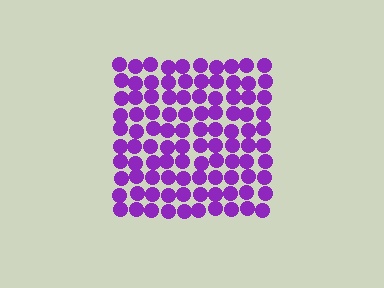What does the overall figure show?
The overall figure shows a square.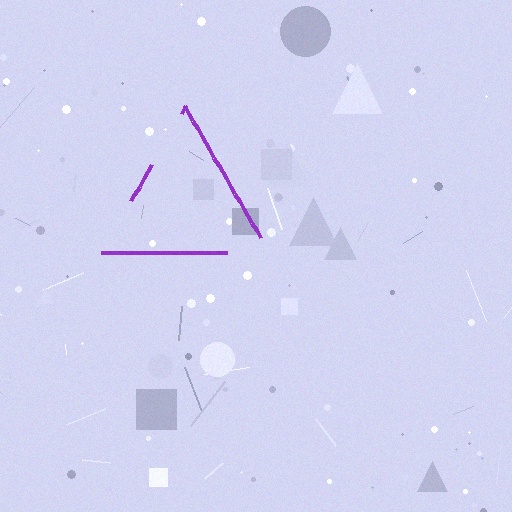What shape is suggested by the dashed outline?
The dashed outline suggests a triangle.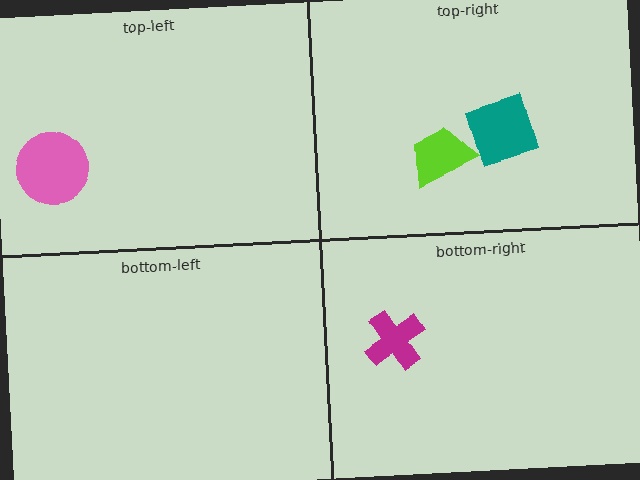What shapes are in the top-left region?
The pink circle.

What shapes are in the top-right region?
The teal diamond, the lime trapezoid.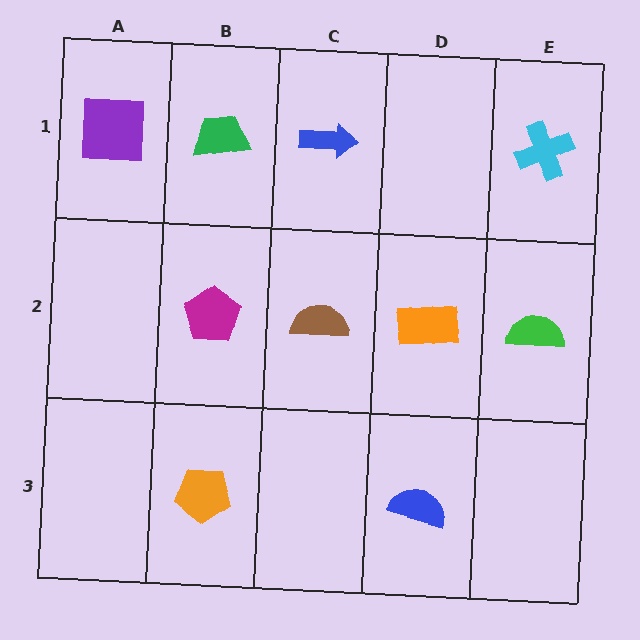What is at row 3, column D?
A blue semicircle.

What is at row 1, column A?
A purple square.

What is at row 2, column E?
A green semicircle.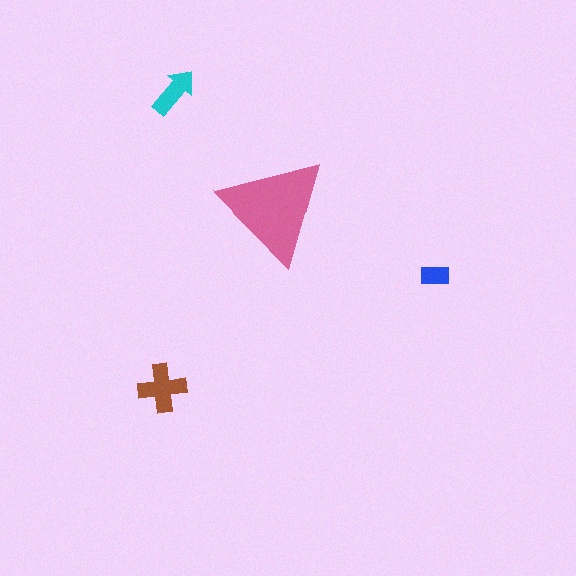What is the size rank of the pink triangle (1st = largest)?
1st.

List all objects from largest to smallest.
The pink triangle, the brown cross, the cyan arrow, the blue rectangle.